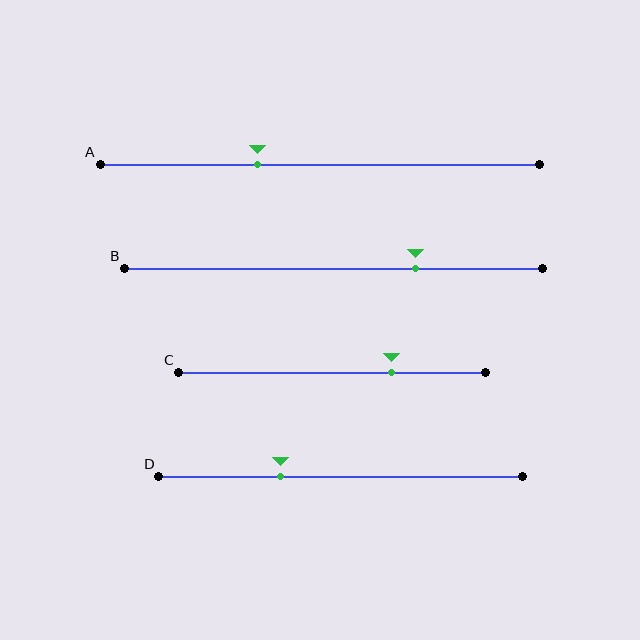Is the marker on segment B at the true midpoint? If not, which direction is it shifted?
No, the marker on segment B is shifted to the right by about 20% of the segment length.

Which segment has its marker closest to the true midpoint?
Segment A has its marker closest to the true midpoint.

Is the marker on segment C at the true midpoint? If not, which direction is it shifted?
No, the marker on segment C is shifted to the right by about 19% of the segment length.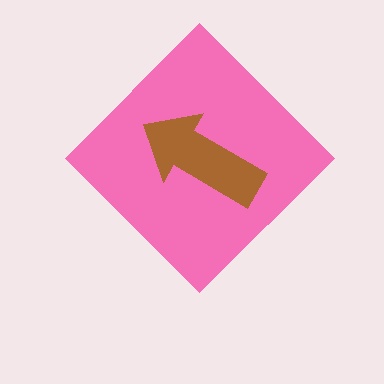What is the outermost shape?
The pink diamond.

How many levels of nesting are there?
2.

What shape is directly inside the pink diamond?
The brown arrow.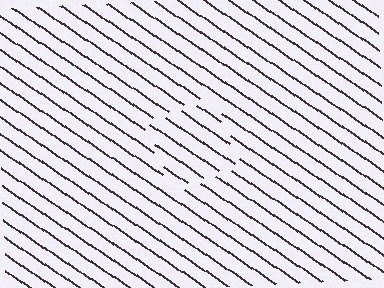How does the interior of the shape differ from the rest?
The interior of the shape contains the same grating, shifted by half a period — the contour is defined by the phase discontinuity where line-ends from the inner and outer gratings abut.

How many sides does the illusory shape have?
4 sides — the line-ends trace a square.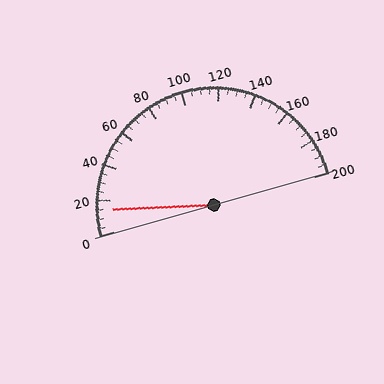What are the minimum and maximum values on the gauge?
The gauge ranges from 0 to 200.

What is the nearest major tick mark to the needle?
The nearest major tick mark is 20.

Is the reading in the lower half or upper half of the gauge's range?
The reading is in the lower half of the range (0 to 200).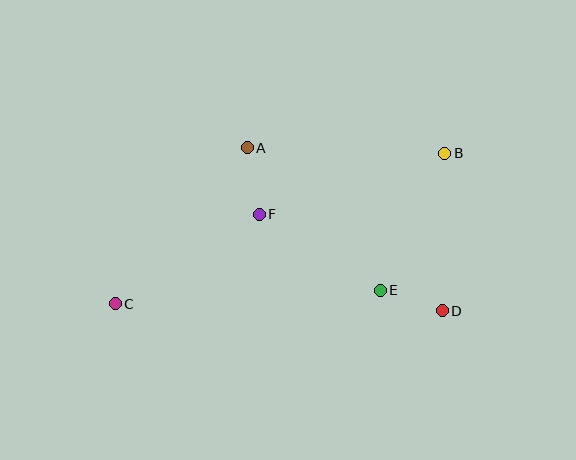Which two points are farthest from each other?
Points B and C are farthest from each other.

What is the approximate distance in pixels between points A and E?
The distance between A and E is approximately 195 pixels.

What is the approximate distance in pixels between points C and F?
The distance between C and F is approximately 170 pixels.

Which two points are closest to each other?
Points D and E are closest to each other.